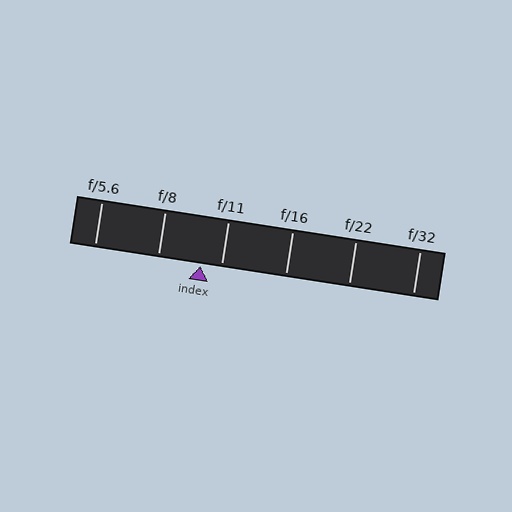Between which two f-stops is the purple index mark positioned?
The index mark is between f/8 and f/11.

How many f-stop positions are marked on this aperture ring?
There are 6 f-stop positions marked.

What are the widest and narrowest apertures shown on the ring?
The widest aperture shown is f/5.6 and the narrowest is f/32.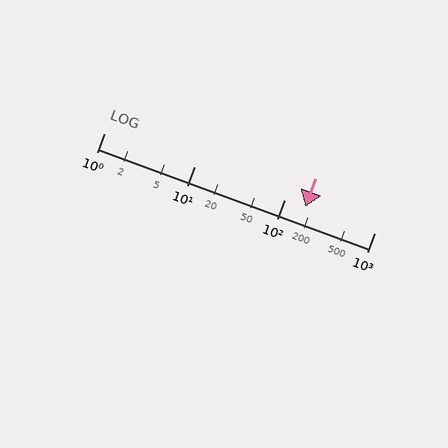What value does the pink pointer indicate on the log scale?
The pointer indicates approximately 170.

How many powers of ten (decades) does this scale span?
The scale spans 3 decades, from 1 to 1000.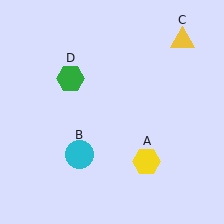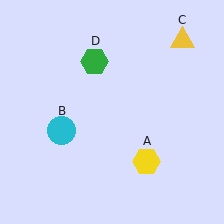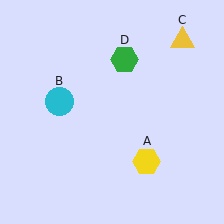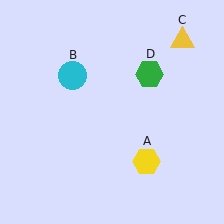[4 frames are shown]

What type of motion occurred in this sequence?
The cyan circle (object B), green hexagon (object D) rotated clockwise around the center of the scene.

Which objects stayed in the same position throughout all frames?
Yellow hexagon (object A) and yellow triangle (object C) remained stationary.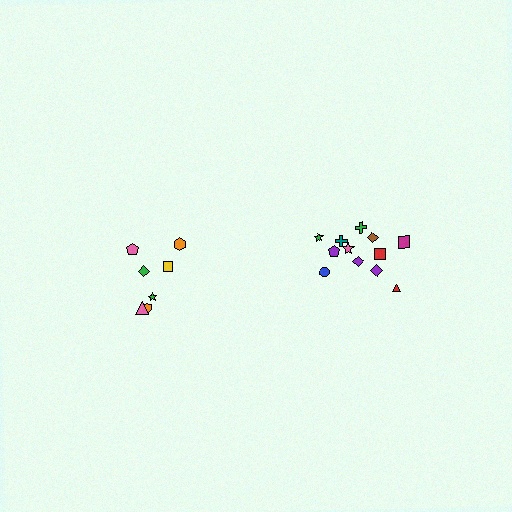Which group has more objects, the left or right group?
The right group.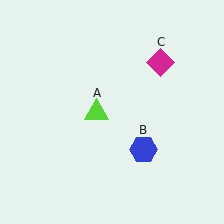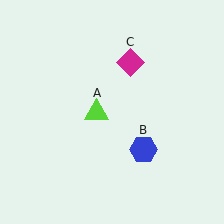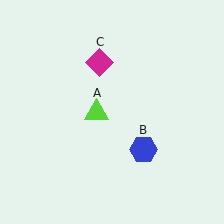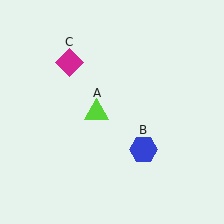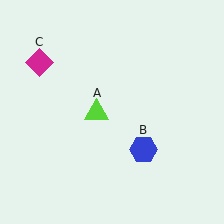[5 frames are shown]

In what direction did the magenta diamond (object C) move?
The magenta diamond (object C) moved left.